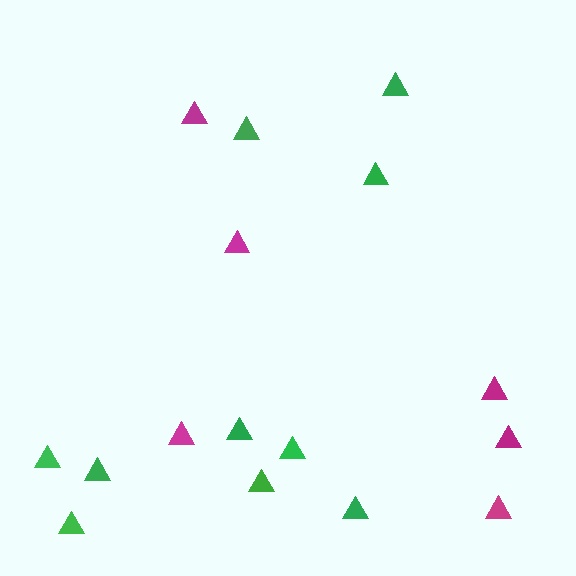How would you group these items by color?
There are 2 groups: one group of magenta triangles (6) and one group of green triangles (10).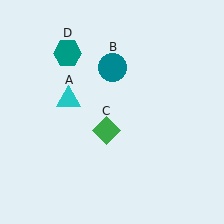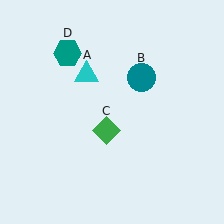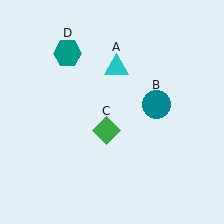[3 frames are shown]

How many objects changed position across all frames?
2 objects changed position: cyan triangle (object A), teal circle (object B).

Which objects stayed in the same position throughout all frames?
Green diamond (object C) and teal hexagon (object D) remained stationary.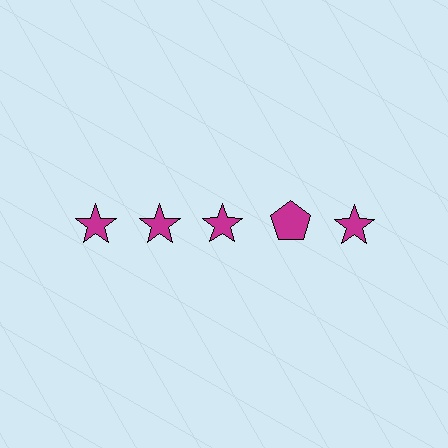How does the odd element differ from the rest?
It has a different shape: pentagon instead of star.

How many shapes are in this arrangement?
There are 5 shapes arranged in a grid pattern.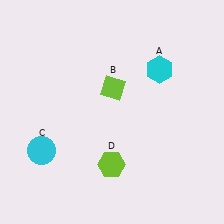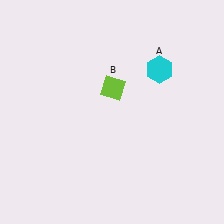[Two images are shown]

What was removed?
The lime hexagon (D), the cyan circle (C) were removed in Image 2.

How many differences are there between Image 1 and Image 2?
There are 2 differences between the two images.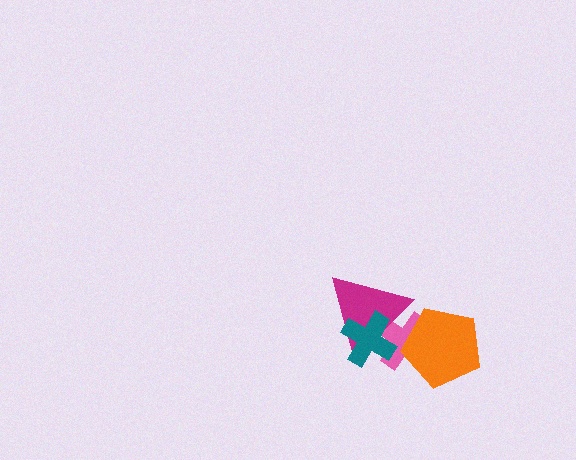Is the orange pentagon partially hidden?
No, no other shape covers it.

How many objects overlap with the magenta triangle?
2 objects overlap with the magenta triangle.